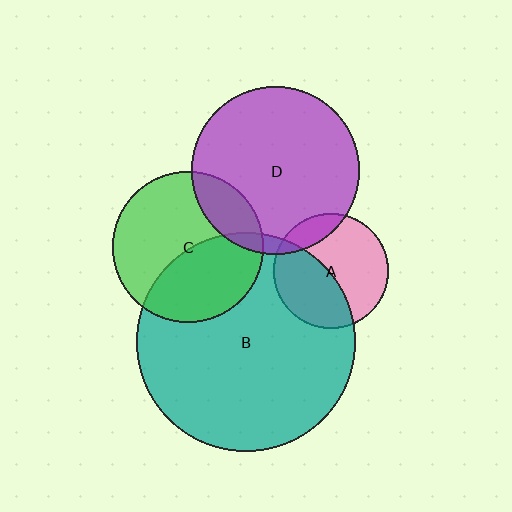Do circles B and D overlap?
Yes.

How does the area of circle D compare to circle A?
Approximately 2.1 times.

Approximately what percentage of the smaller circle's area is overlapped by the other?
Approximately 5%.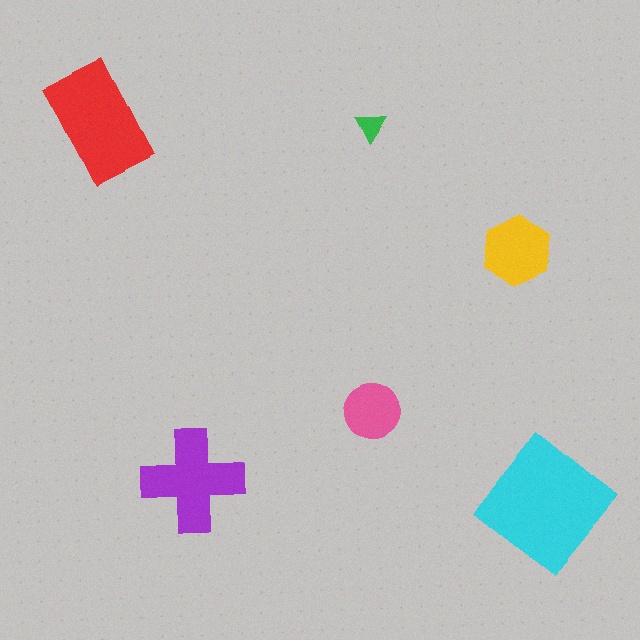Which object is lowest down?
The cyan diamond is bottommost.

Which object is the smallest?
The green triangle.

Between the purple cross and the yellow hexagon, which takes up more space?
The purple cross.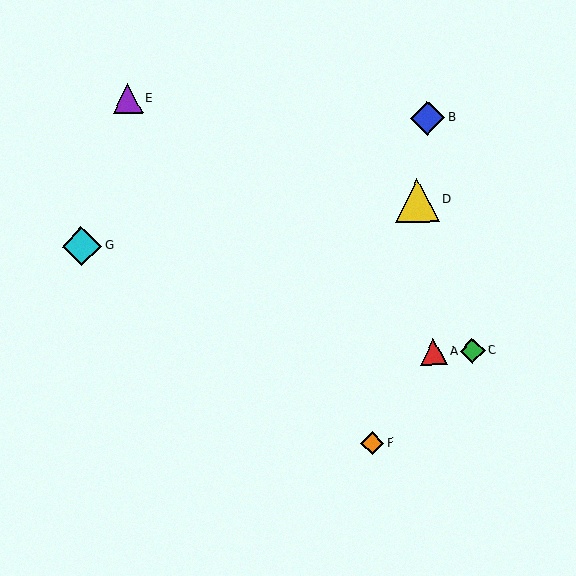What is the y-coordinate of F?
Object F is at y≈443.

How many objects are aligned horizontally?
2 objects (A, C) are aligned horizontally.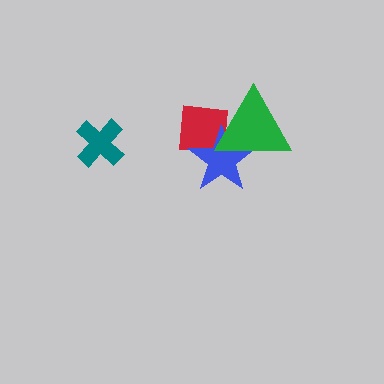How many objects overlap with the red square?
2 objects overlap with the red square.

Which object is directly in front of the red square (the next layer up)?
The blue star is directly in front of the red square.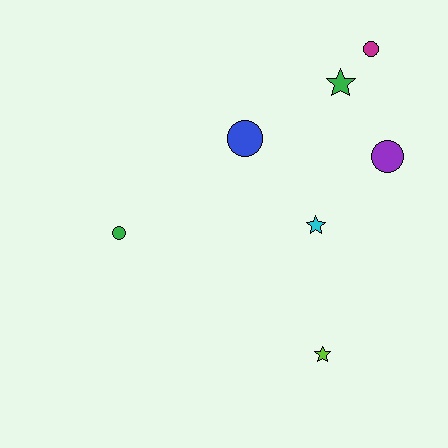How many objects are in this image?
There are 7 objects.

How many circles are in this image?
There are 4 circles.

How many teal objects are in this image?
There are no teal objects.